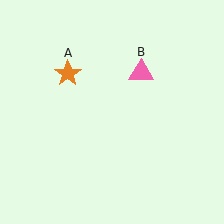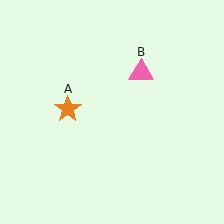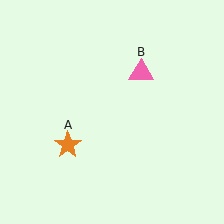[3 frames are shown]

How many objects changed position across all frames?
1 object changed position: orange star (object A).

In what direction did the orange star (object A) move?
The orange star (object A) moved down.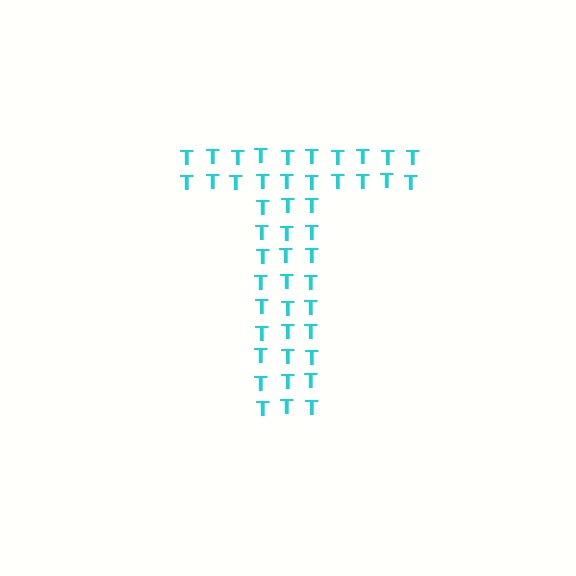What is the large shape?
The large shape is the letter T.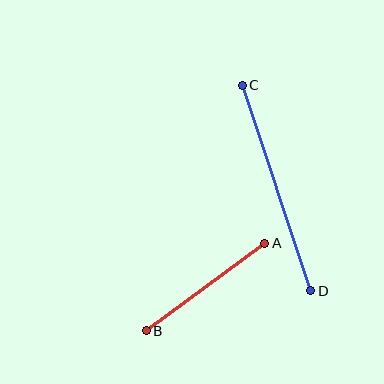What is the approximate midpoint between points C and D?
The midpoint is at approximately (276, 188) pixels.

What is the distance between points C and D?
The distance is approximately 217 pixels.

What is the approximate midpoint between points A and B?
The midpoint is at approximately (205, 287) pixels.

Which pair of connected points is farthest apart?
Points C and D are farthest apart.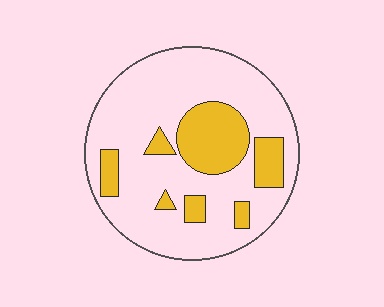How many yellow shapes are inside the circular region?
7.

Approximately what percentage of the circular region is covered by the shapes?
Approximately 25%.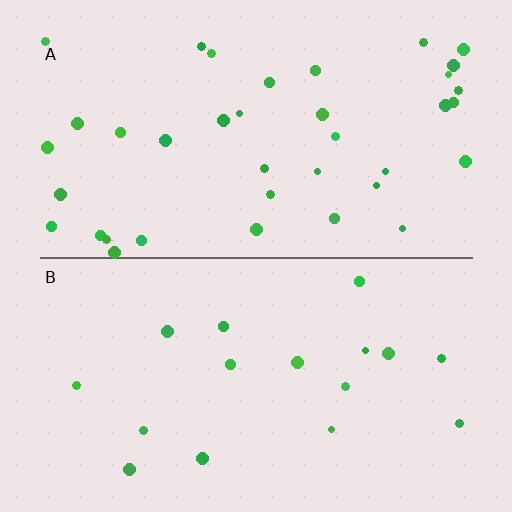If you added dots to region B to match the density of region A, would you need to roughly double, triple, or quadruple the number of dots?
Approximately double.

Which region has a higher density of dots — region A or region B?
A (the top).